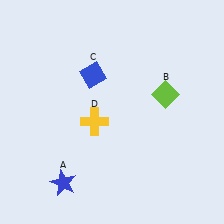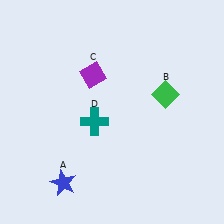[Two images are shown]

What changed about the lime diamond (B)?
In Image 1, B is lime. In Image 2, it changed to green.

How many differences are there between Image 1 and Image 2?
There are 3 differences between the two images.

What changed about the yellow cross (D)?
In Image 1, D is yellow. In Image 2, it changed to teal.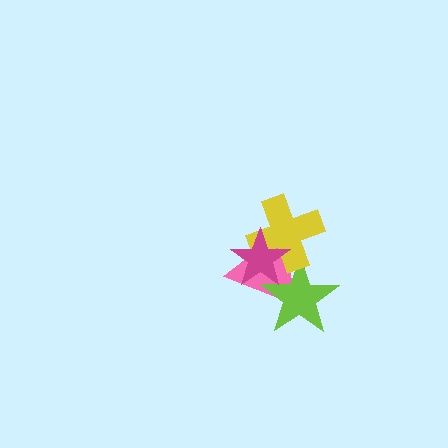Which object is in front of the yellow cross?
The magenta star is in front of the yellow cross.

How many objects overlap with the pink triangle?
3 objects overlap with the pink triangle.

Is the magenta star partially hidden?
No, no other shape covers it.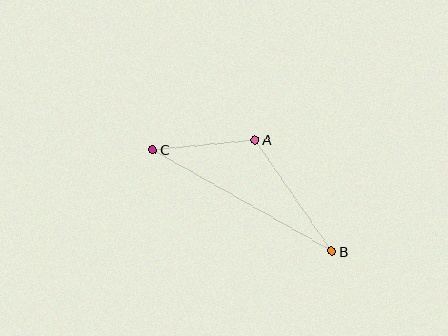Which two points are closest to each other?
Points A and C are closest to each other.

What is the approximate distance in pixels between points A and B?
The distance between A and B is approximately 135 pixels.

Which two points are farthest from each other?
Points B and C are farthest from each other.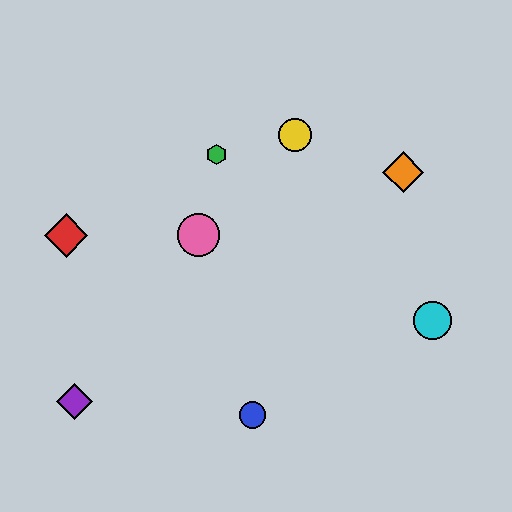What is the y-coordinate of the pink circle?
The pink circle is at y≈235.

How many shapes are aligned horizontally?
2 shapes (the red diamond, the pink circle) are aligned horizontally.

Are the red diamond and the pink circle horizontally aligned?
Yes, both are at y≈235.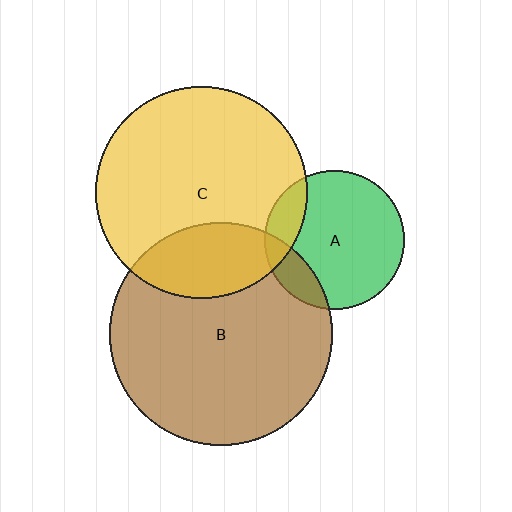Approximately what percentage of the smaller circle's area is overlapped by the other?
Approximately 25%.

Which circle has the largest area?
Circle B (brown).